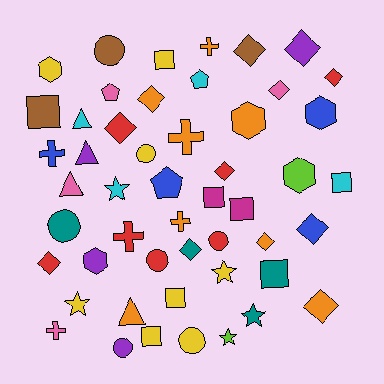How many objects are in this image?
There are 50 objects.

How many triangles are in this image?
There are 4 triangles.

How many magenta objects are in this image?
There are 2 magenta objects.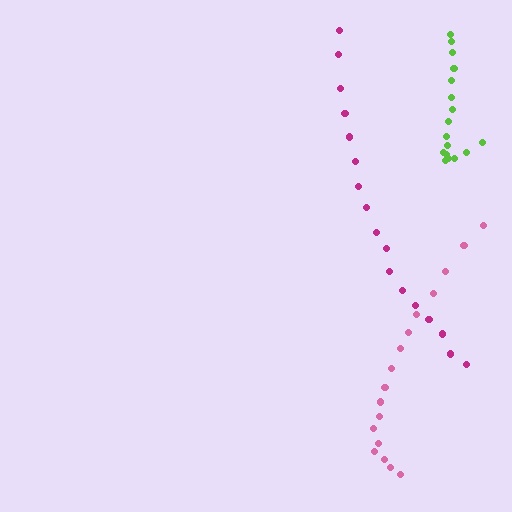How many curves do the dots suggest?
There are 3 distinct paths.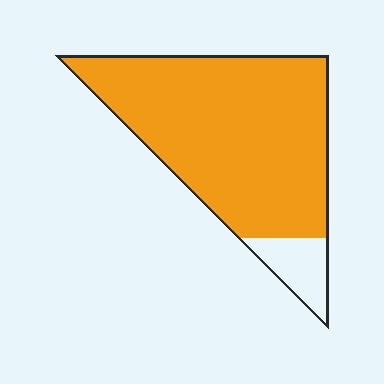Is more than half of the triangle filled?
Yes.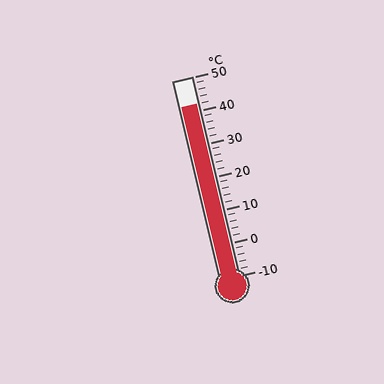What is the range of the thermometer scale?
The thermometer scale ranges from -10°C to 50°C.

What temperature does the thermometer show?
The thermometer shows approximately 42°C.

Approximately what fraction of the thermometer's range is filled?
The thermometer is filled to approximately 85% of its range.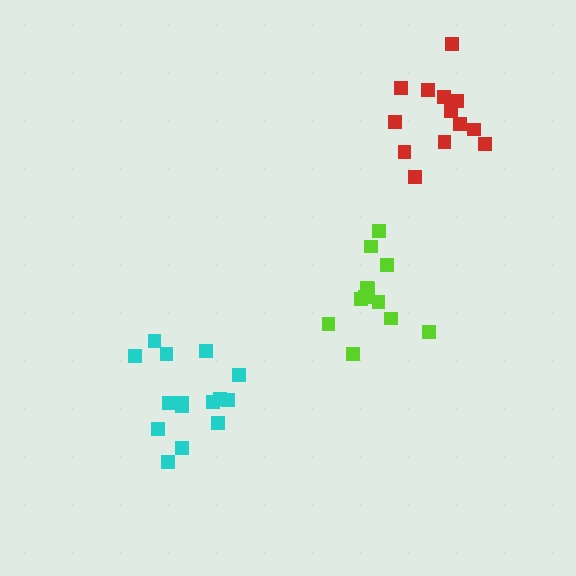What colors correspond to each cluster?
The clusters are colored: lime, cyan, red.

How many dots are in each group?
Group 1: 12 dots, Group 2: 15 dots, Group 3: 13 dots (40 total).